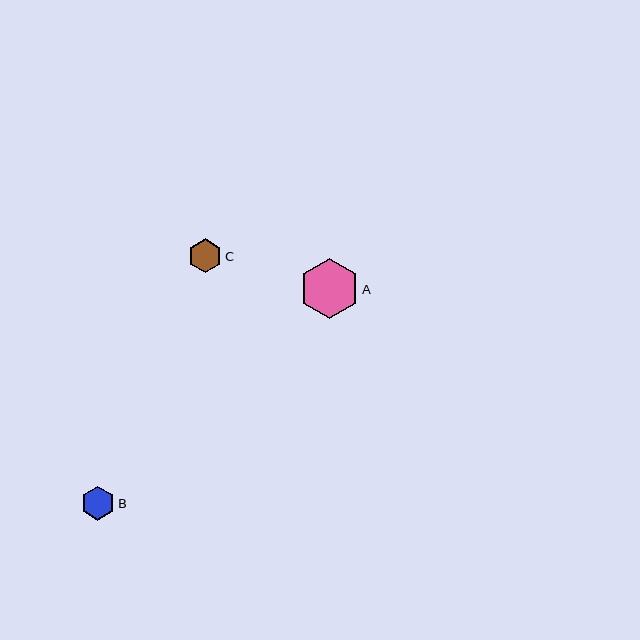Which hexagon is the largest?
Hexagon A is the largest with a size of approximately 60 pixels.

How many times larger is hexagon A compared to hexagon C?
Hexagon A is approximately 1.8 times the size of hexagon C.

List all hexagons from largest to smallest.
From largest to smallest: A, C, B.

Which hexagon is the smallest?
Hexagon B is the smallest with a size of approximately 34 pixels.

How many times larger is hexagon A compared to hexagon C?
Hexagon A is approximately 1.8 times the size of hexagon C.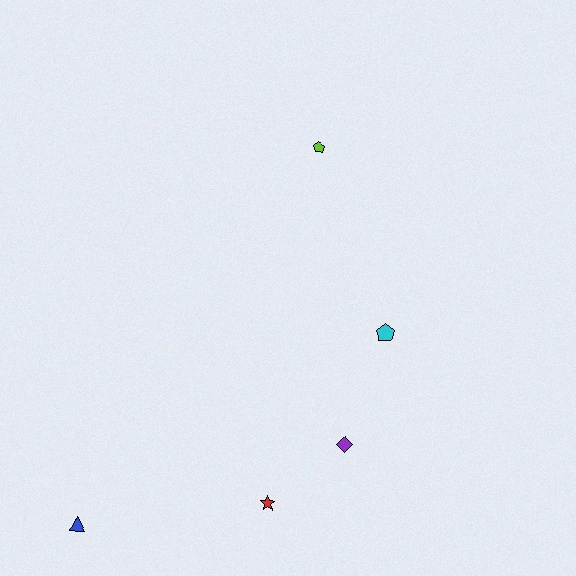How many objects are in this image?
There are 5 objects.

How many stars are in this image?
There is 1 star.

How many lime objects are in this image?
There is 1 lime object.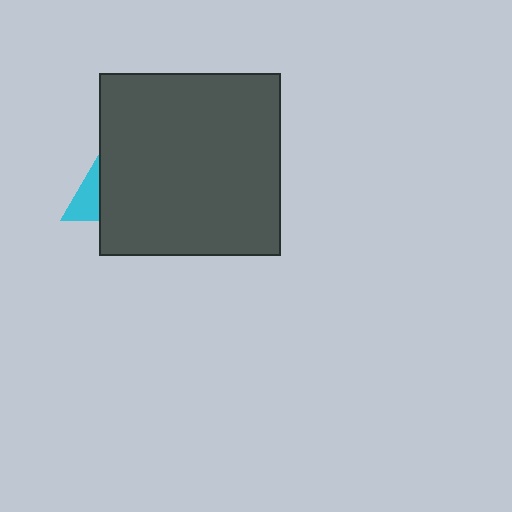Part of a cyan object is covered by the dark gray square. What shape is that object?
It is a triangle.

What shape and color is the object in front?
The object in front is a dark gray square.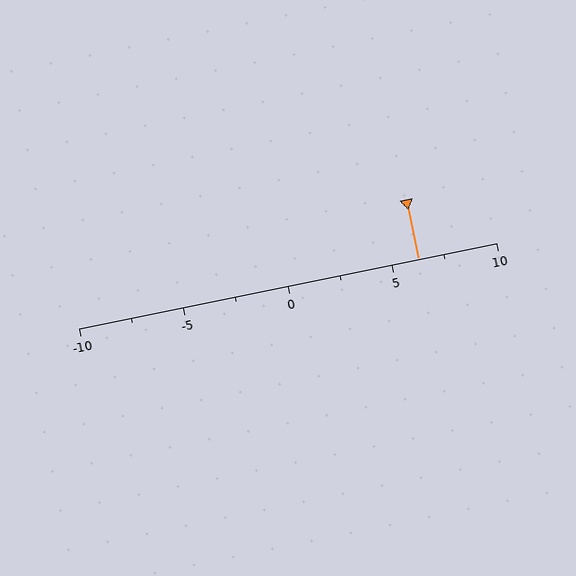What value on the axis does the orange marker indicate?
The marker indicates approximately 6.2.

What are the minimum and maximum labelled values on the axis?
The axis runs from -10 to 10.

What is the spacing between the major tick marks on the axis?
The major ticks are spaced 5 apart.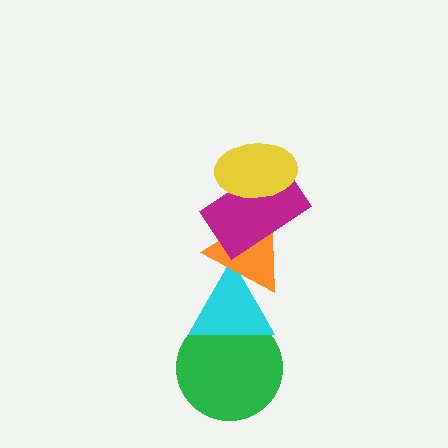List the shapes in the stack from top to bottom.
From top to bottom: the yellow ellipse, the magenta rectangle, the orange triangle, the cyan triangle, the green circle.